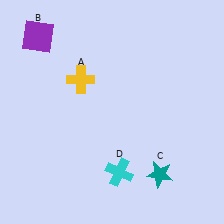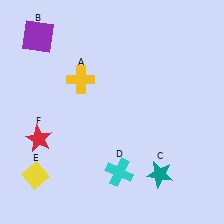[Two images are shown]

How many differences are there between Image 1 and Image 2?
There are 2 differences between the two images.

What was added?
A yellow diamond (E), a red star (F) were added in Image 2.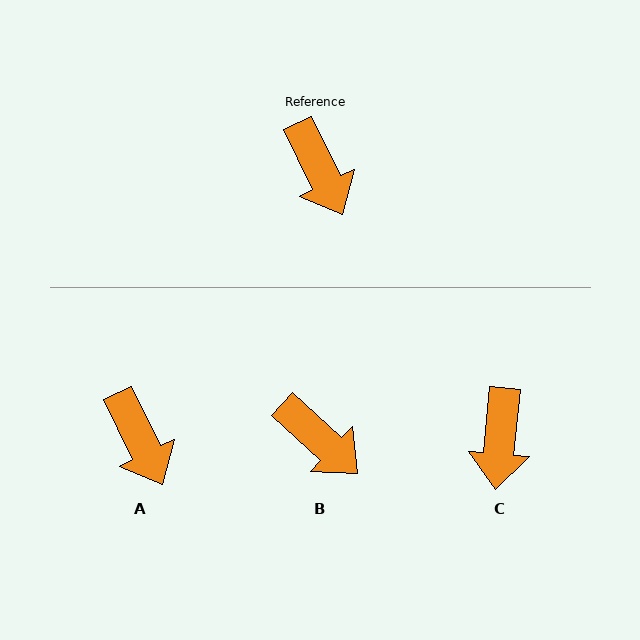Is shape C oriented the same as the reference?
No, it is off by about 31 degrees.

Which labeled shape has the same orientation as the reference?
A.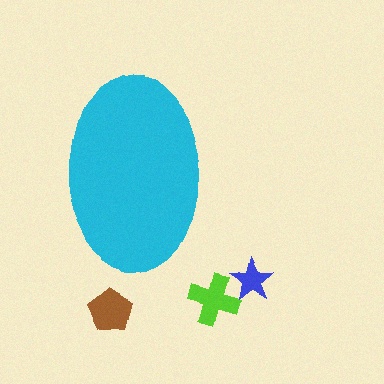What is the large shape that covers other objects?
A cyan ellipse.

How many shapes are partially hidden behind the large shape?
0 shapes are partially hidden.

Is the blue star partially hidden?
No, the blue star is fully visible.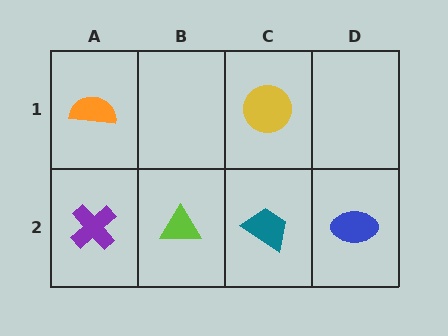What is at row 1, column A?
An orange semicircle.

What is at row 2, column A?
A purple cross.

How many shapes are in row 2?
4 shapes.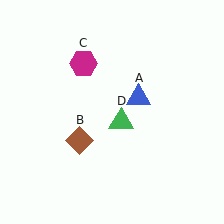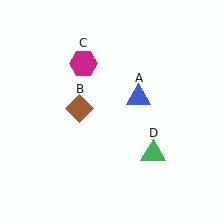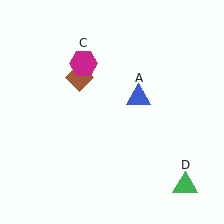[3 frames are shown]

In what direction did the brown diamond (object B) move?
The brown diamond (object B) moved up.